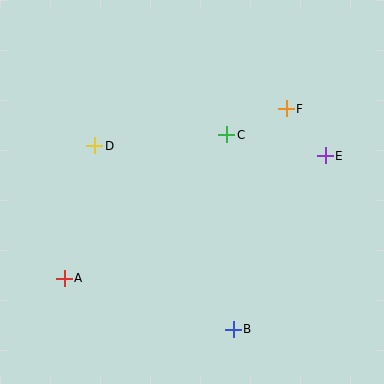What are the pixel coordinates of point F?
Point F is at (286, 109).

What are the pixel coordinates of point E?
Point E is at (325, 156).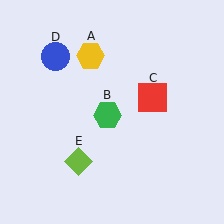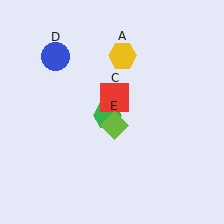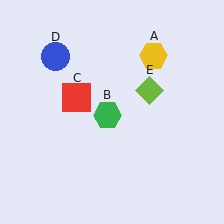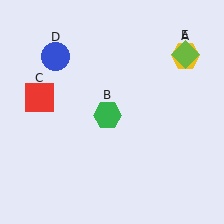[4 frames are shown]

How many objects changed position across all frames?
3 objects changed position: yellow hexagon (object A), red square (object C), lime diamond (object E).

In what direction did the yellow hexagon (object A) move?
The yellow hexagon (object A) moved right.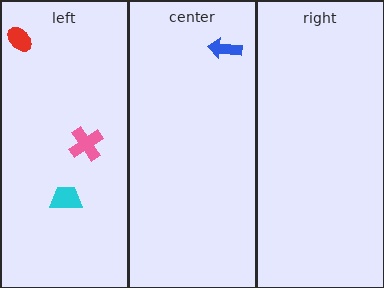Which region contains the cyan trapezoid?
The left region.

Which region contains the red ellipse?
The left region.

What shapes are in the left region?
The cyan trapezoid, the red ellipse, the pink cross.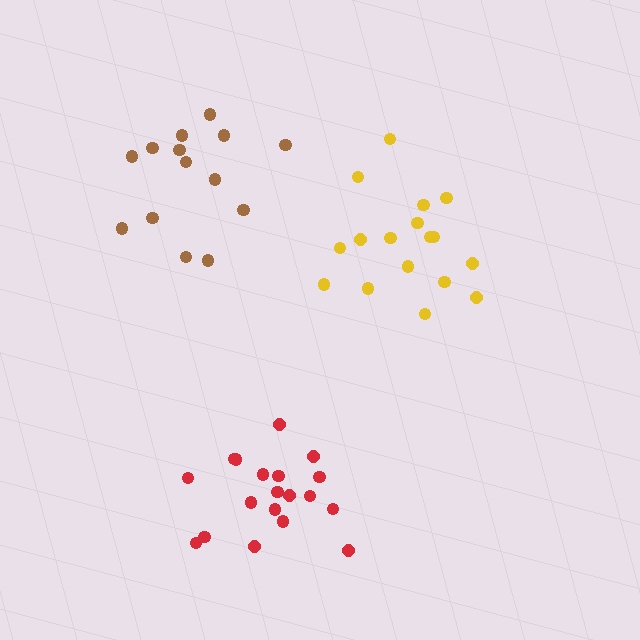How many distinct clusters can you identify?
There are 3 distinct clusters.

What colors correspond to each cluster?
The clusters are colored: brown, yellow, red.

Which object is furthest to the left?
The brown cluster is leftmost.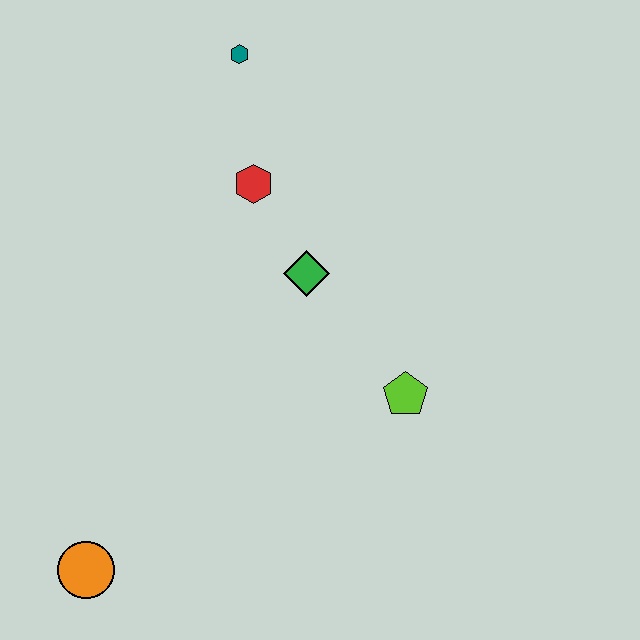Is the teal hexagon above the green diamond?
Yes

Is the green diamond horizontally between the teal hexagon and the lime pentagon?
Yes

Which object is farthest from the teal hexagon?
The orange circle is farthest from the teal hexagon.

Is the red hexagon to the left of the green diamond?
Yes